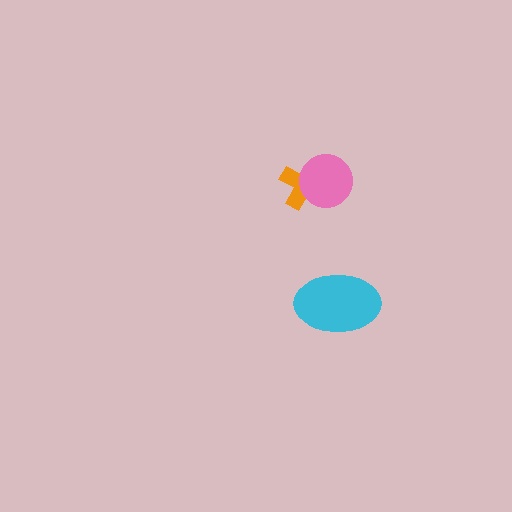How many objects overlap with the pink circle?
1 object overlaps with the pink circle.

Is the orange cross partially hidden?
Yes, it is partially covered by another shape.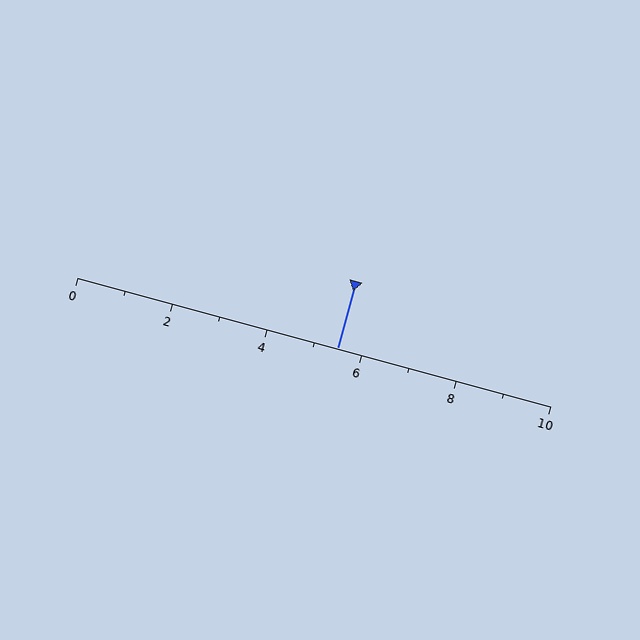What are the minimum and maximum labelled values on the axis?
The axis runs from 0 to 10.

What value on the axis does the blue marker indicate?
The marker indicates approximately 5.5.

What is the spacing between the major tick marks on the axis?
The major ticks are spaced 2 apart.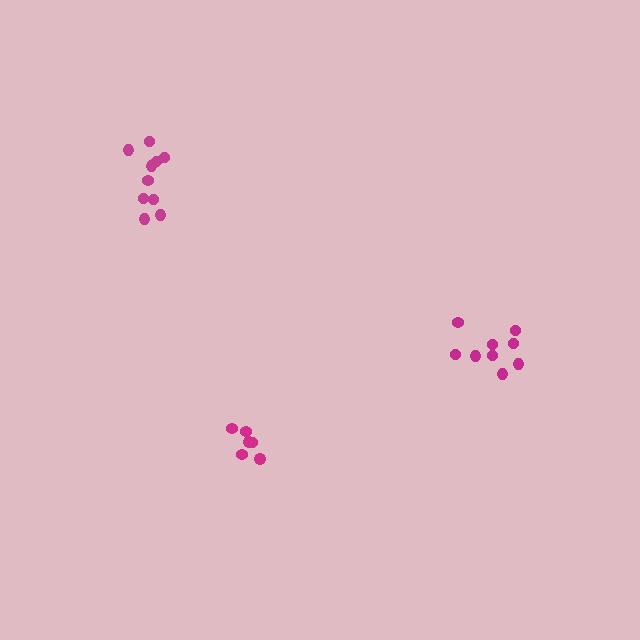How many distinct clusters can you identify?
There are 3 distinct clusters.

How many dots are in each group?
Group 1: 10 dots, Group 2: 9 dots, Group 3: 6 dots (25 total).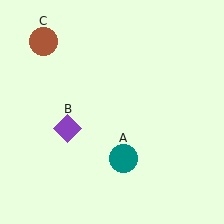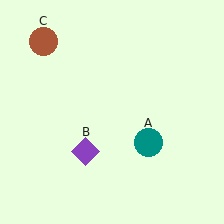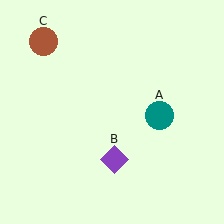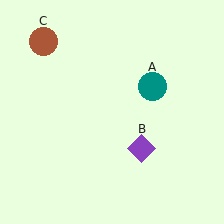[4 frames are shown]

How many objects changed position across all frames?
2 objects changed position: teal circle (object A), purple diamond (object B).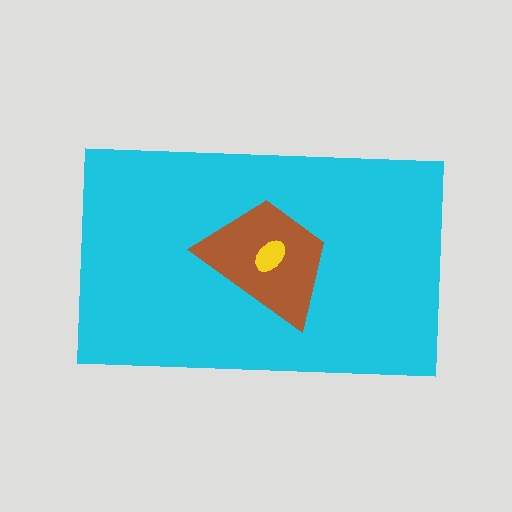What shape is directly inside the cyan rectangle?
The brown trapezoid.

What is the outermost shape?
The cyan rectangle.